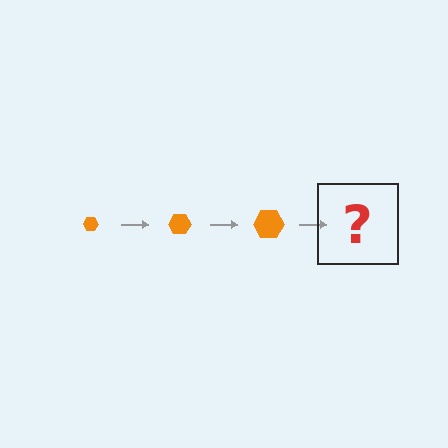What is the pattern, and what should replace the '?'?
The pattern is that the hexagon gets progressively larger each step. The '?' should be an orange hexagon, larger than the previous one.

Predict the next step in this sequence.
The next step is an orange hexagon, larger than the previous one.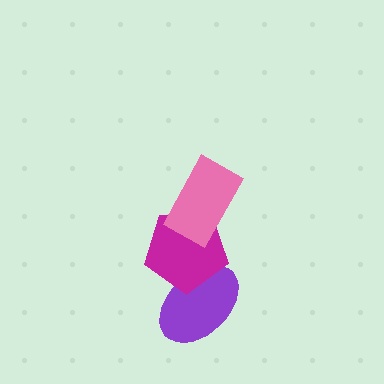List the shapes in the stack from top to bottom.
From top to bottom: the pink rectangle, the magenta pentagon, the purple ellipse.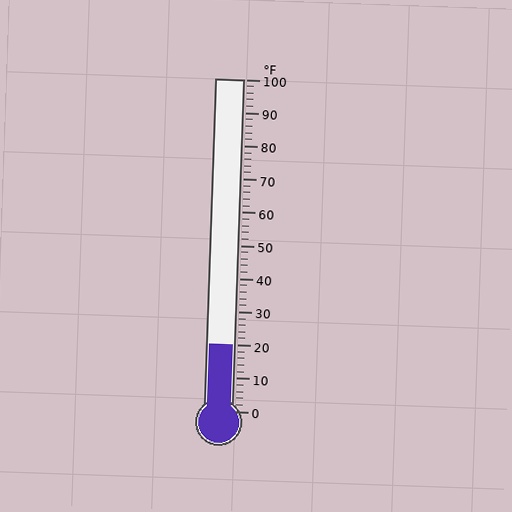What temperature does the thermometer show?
The thermometer shows approximately 20°F.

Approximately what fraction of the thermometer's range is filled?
The thermometer is filled to approximately 20% of its range.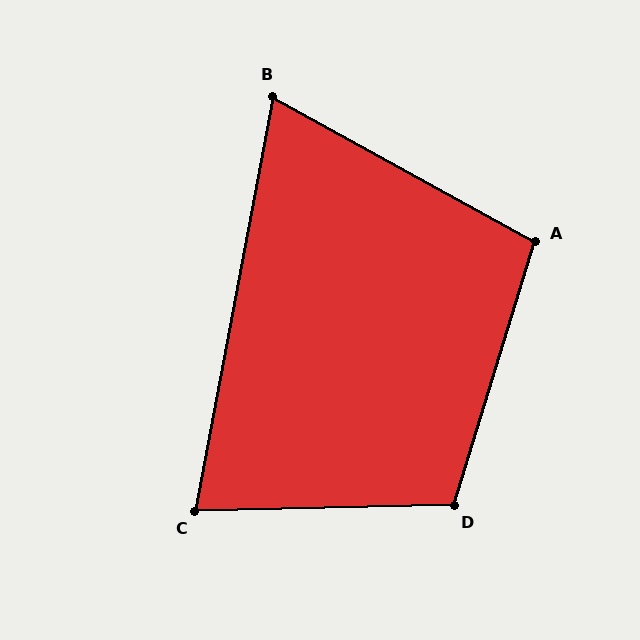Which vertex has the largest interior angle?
D, at approximately 108 degrees.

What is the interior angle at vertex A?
Approximately 102 degrees (obtuse).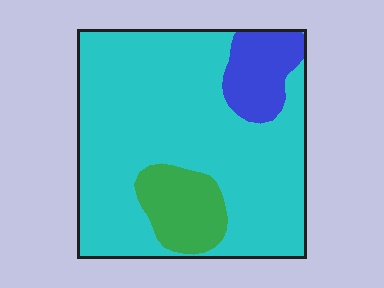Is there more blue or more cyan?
Cyan.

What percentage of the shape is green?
Green covers 12% of the shape.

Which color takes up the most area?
Cyan, at roughly 75%.